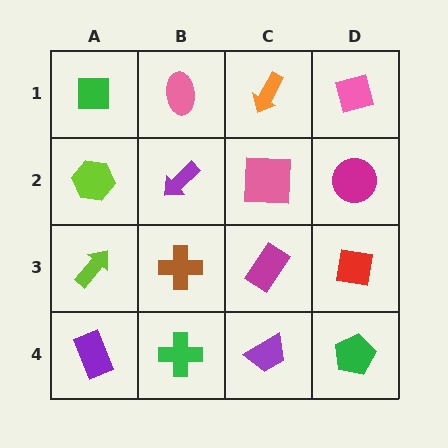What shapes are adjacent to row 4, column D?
A red square (row 3, column D), a purple trapezoid (row 4, column C).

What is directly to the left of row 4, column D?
A purple trapezoid.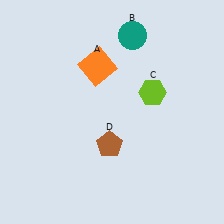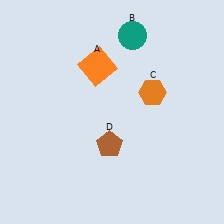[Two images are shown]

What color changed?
The hexagon (C) changed from lime in Image 1 to orange in Image 2.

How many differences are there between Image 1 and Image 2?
There is 1 difference between the two images.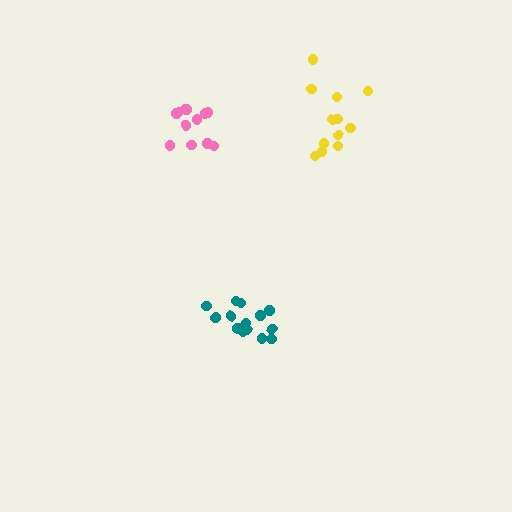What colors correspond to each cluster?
The clusters are colored: yellow, teal, pink.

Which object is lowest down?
The teal cluster is bottommost.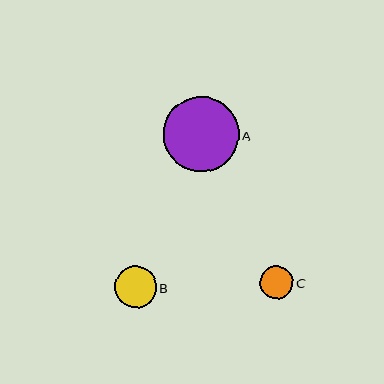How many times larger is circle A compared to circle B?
Circle A is approximately 1.8 times the size of circle B.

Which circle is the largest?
Circle A is the largest with a size of approximately 75 pixels.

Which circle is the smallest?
Circle C is the smallest with a size of approximately 33 pixels.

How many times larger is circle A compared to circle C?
Circle A is approximately 2.3 times the size of circle C.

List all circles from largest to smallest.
From largest to smallest: A, B, C.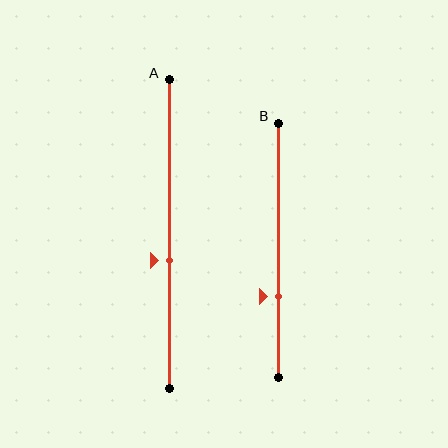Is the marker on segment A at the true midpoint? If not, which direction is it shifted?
No, the marker on segment A is shifted downward by about 9% of the segment length.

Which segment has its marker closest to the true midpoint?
Segment A has its marker closest to the true midpoint.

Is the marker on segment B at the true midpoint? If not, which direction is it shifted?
No, the marker on segment B is shifted downward by about 18% of the segment length.